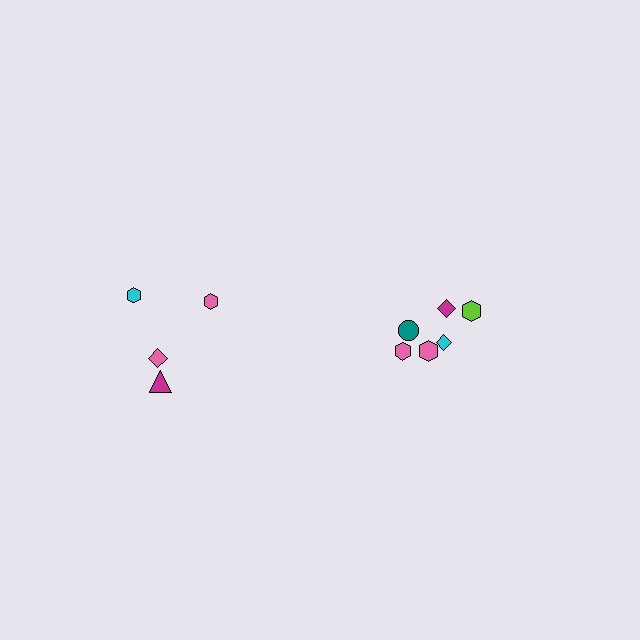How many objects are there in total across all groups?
There are 10 objects.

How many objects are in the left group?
There are 4 objects.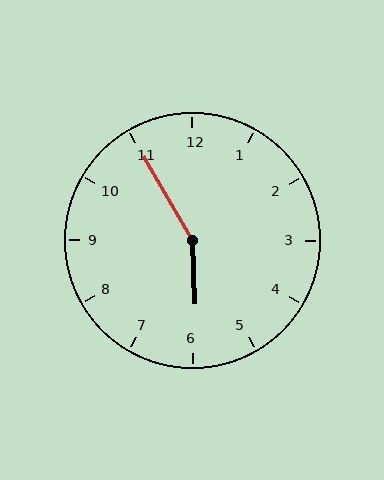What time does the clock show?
5:55.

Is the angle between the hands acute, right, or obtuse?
It is obtuse.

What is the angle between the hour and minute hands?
Approximately 152 degrees.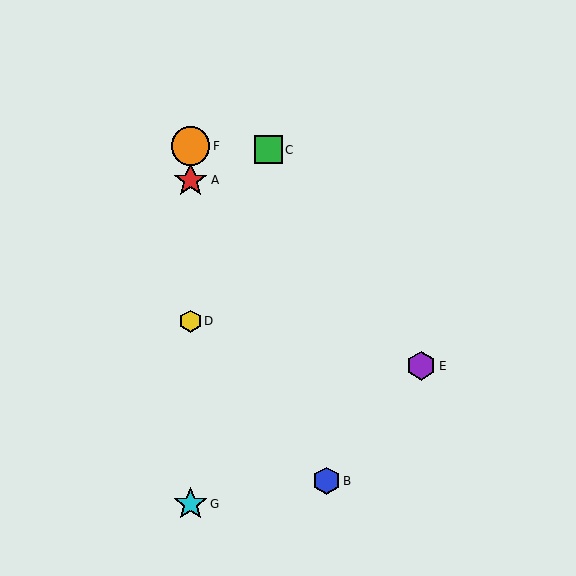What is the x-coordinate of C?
Object C is at x≈269.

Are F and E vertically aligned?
No, F is at x≈190 and E is at x≈421.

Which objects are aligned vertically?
Objects A, D, F, G are aligned vertically.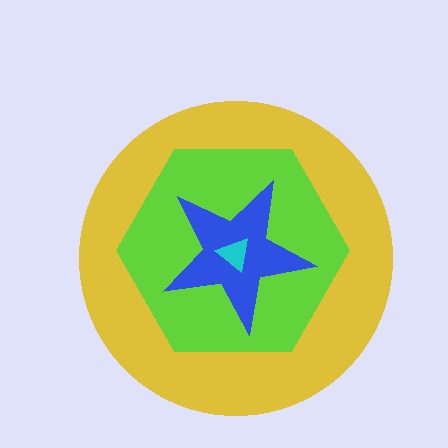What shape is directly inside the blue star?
The cyan triangle.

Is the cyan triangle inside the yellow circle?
Yes.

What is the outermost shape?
The yellow circle.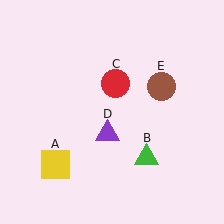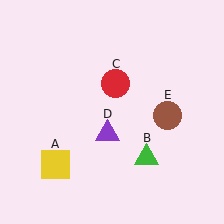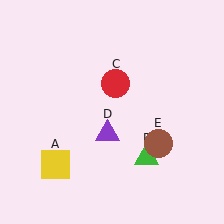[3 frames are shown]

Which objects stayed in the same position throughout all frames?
Yellow square (object A) and green triangle (object B) and red circle (object C) and purple triangle (object D) remained stationary.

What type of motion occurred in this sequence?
The brown circle (object E) rotated clockwise around the center of the scene.